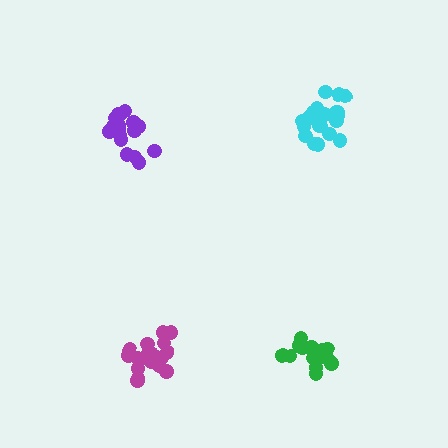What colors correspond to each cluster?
The clusters are colored: cyan, magenta, purple, green.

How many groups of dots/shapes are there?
There are 4 groups.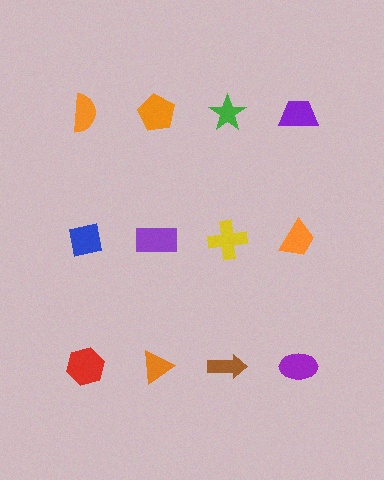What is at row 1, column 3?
A green star.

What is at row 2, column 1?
A blue square.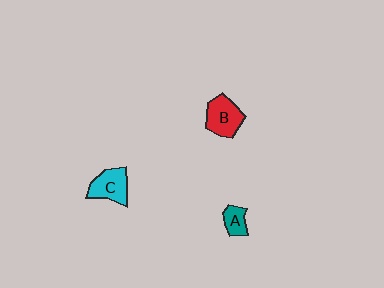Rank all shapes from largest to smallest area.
From largest to smallest: B (red), C (cyan), A (teal).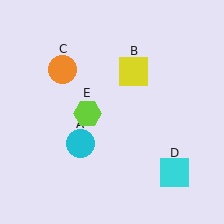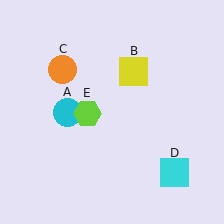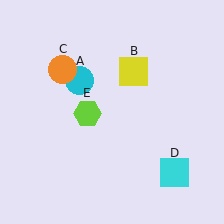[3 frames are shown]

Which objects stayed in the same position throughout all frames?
Yellow square (object B) and orange circle (object C) and cyan square (object D) and lime hexagon (object E) remained stationary.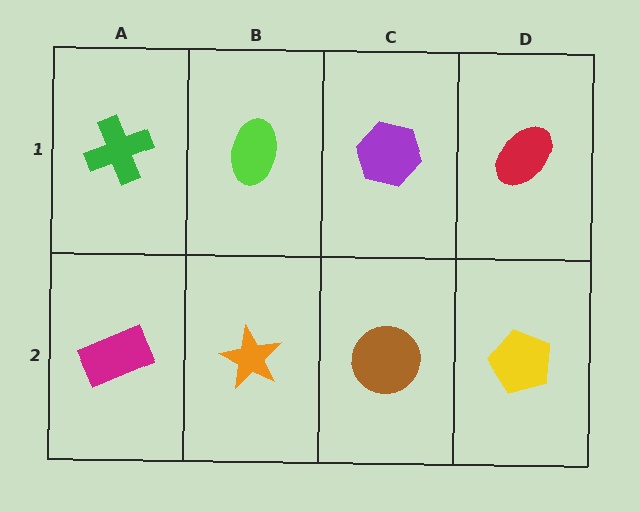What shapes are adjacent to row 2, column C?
A purple hexagon (row 1, column C), an orange star (row 2, column B), a yellow pentagon (row 2, column D).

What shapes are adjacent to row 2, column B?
A lime ellipse (row 1, column B), a magenta rectangle (row 2, column A), a brown circle (row 2, column C).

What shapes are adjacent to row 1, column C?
A brown circle (row 2, column C), a lime ellipse (row 1, column B), a red ellipse (row 1, column D).